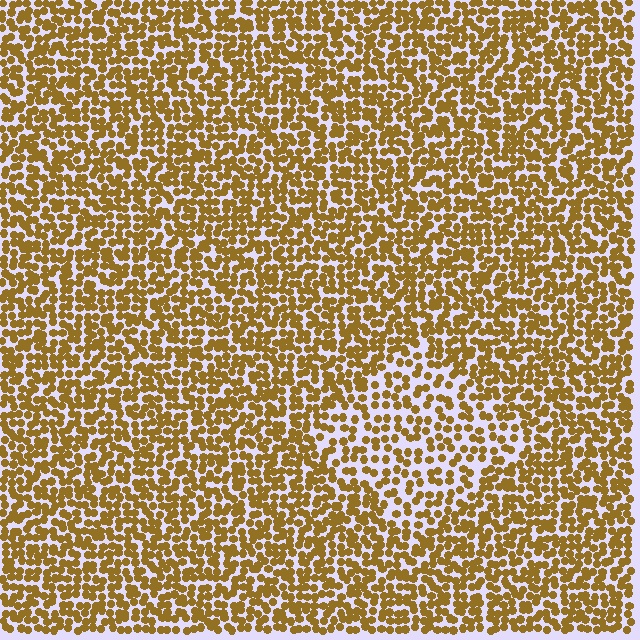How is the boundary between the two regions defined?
The boundary is defined by a change in element density (approximately 1.7x ratio). All elements are the same color, size, and shape.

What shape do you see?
I see a diamond.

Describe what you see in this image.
The image contains small brown elements arranged at two different densities. A diamond-shaped region is visible where the elements are less densely packed than the surrounding area.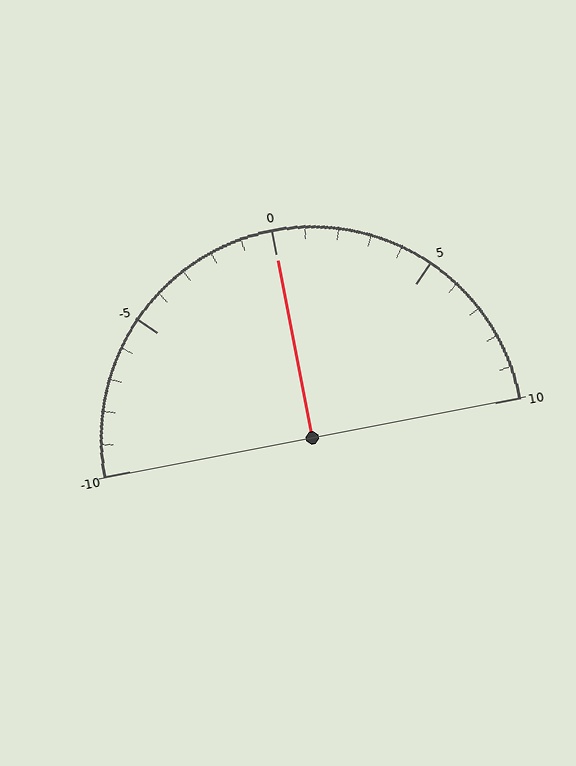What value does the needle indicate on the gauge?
The needle indicates approximately 0.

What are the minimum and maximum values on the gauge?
The gauge ranges from -10 to 10.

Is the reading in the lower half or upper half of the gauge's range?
The reading is in the upper half of the range (-10 to 10).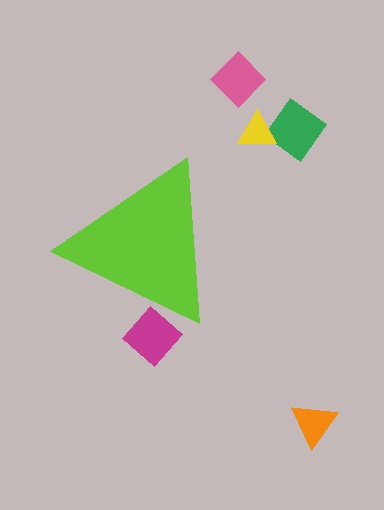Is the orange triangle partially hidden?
No, the orange triangle is fully visible.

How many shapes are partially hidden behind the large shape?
1 shape is partially hidden.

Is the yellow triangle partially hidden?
No, the yellow triangle is fully visible.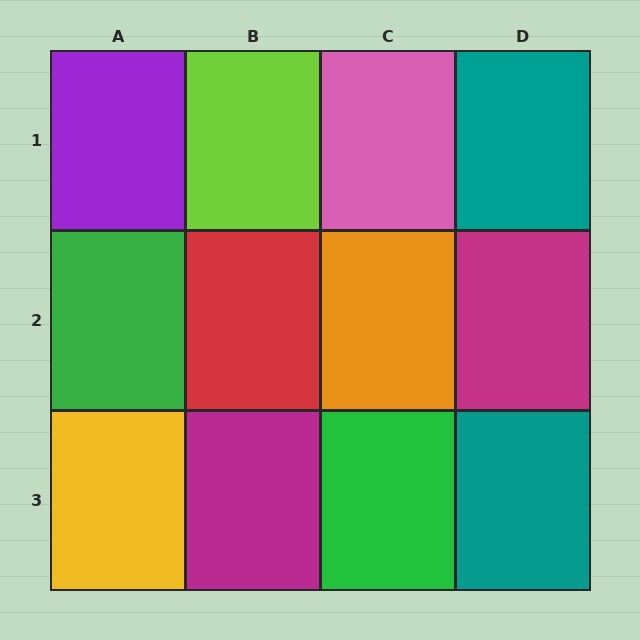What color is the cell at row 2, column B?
Red.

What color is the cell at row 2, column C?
Orange.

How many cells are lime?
1 cell is lime.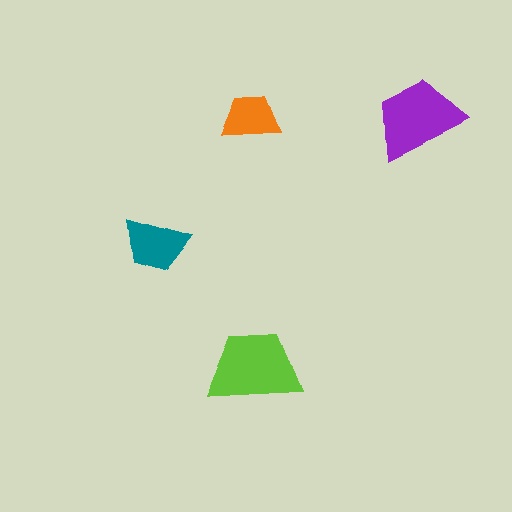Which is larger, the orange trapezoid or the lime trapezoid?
The lime one.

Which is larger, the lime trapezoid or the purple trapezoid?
The lime one.